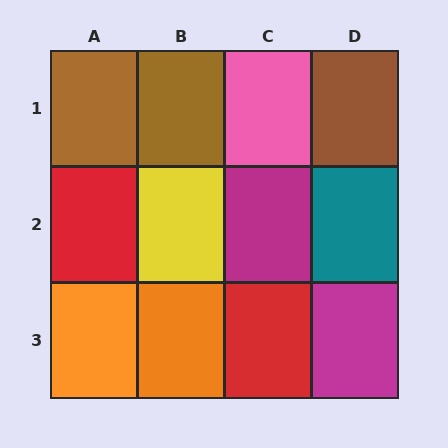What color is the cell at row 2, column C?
Magenta.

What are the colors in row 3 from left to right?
Orange, orange, red, magenta.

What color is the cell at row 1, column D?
Brown.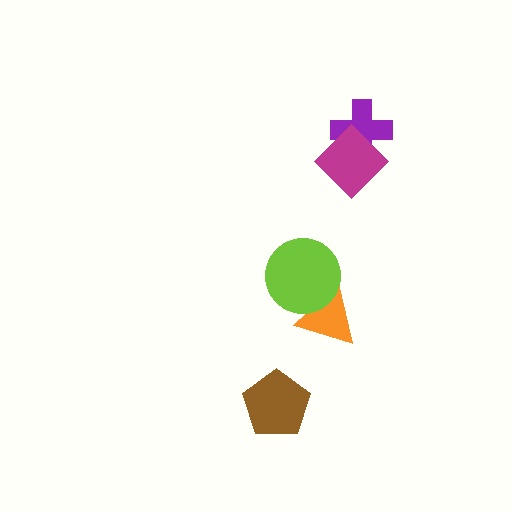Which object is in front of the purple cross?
The magenta diamond is in front of the purple cross.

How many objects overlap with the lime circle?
1 object overlaps with the lime circle.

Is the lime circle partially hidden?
No, no other shape covers it.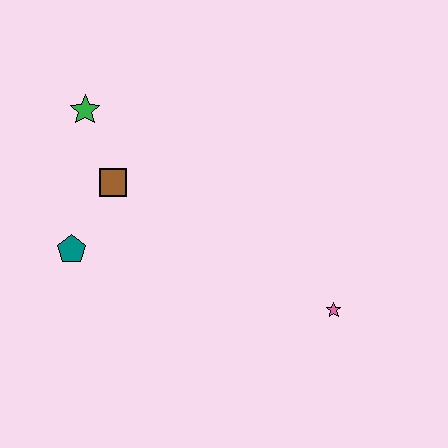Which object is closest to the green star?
The brown square is closest to the green star.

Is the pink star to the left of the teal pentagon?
No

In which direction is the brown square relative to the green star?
The brown square is below the green star.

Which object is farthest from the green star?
The pink star is farthest from the green star.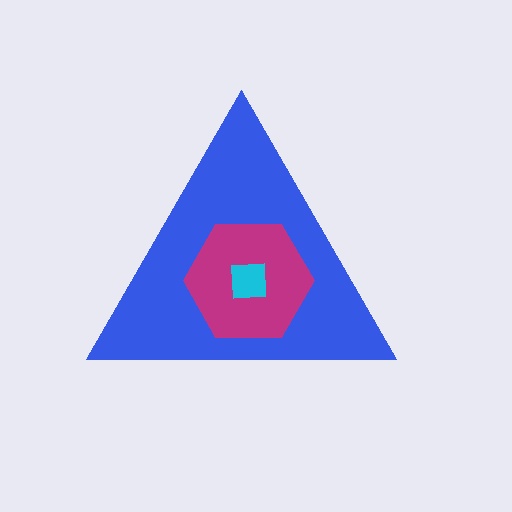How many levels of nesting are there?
3.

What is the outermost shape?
The blue triangle.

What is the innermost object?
The cyan square.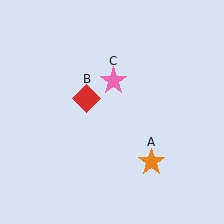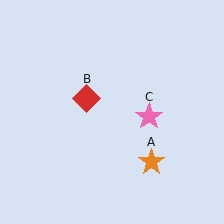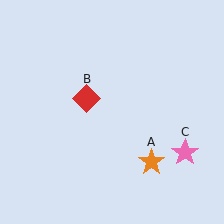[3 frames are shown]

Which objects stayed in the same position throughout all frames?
Orange star (object A) and red diamond (object B) remained stationary.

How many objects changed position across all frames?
1 object changed position: pink star (object C).